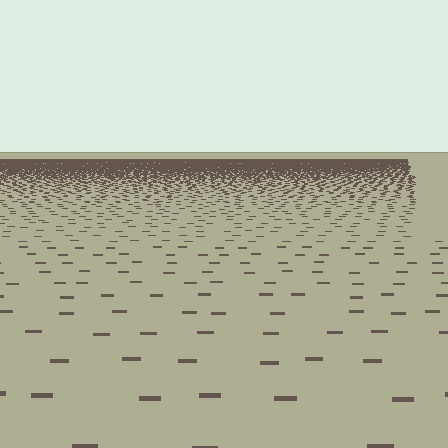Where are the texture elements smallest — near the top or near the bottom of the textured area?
Near the top.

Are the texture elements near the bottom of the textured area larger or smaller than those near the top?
Larger. Near the bottom, elements are closer to the viewer and appear at a bigger on-screen size.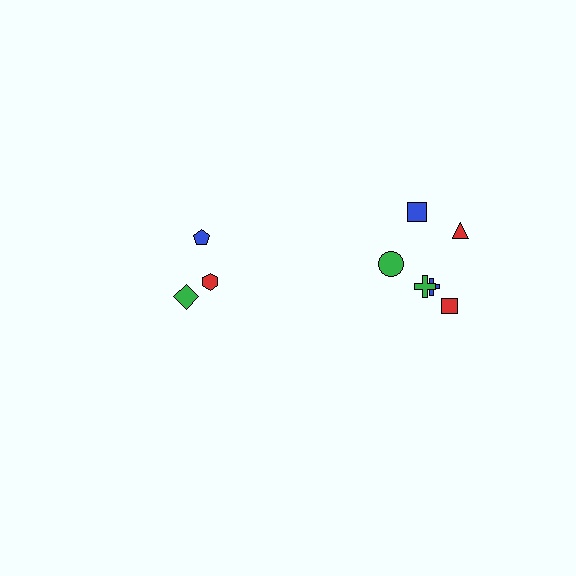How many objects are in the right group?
There are 6 objects.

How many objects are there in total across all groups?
There are 9 objects.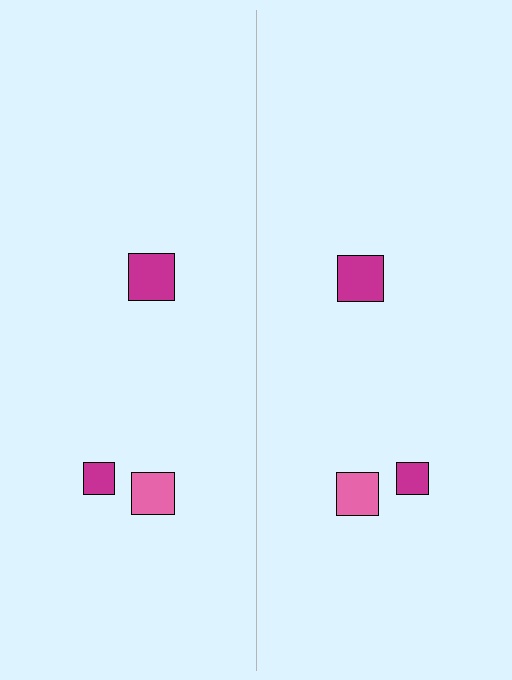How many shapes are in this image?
There are 6 shapes in this image.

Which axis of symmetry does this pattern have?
The pattern has a vertical axis of symmetry running through the center of the image.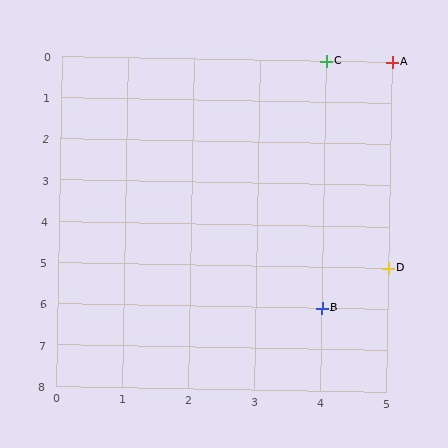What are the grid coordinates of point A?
Point A is at grid coordinates (5, 0).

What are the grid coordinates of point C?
Point C is at grid coordinates (4, 0).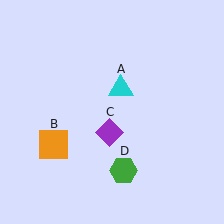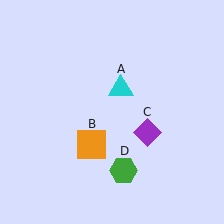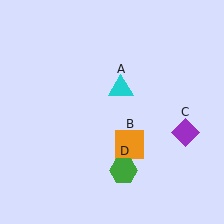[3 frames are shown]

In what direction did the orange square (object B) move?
The orange square (object B) moved right.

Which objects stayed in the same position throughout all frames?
Cyan triangle (object A) and green hexagon (object D) remained stationary.